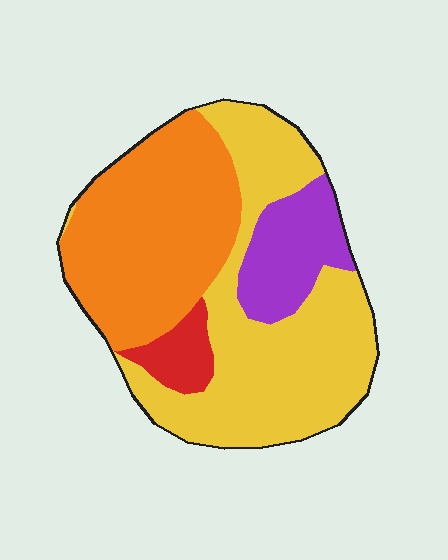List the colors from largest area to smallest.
From largest to smallest: yellow, orange, purple, red.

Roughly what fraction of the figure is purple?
Purple takes up about one eighth (1/8) of the figure.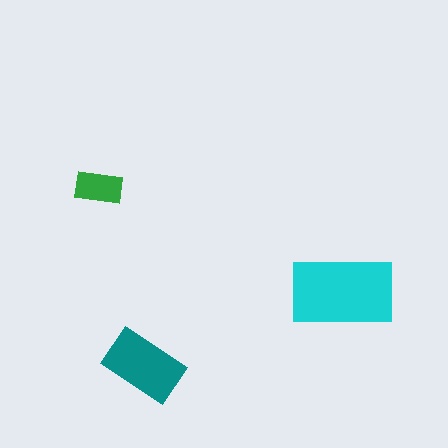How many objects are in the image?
There are 3 objects in the image.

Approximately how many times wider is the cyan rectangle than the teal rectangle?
About 1.5 times wider.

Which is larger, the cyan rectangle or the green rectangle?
The cyan one.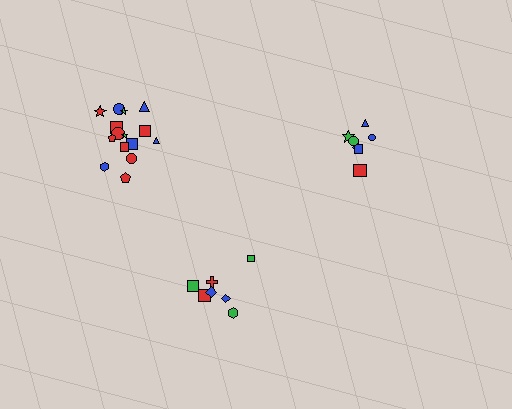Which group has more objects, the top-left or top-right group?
The top-left group.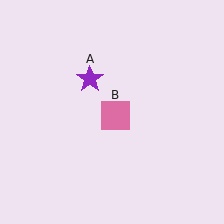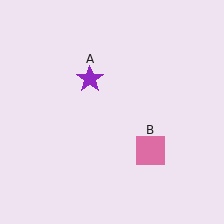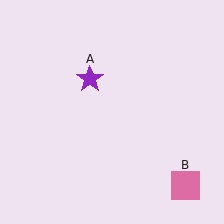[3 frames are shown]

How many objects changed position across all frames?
1 object changed position: pink square (object B).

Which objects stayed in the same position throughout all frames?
Purple star (object A) remained stationary.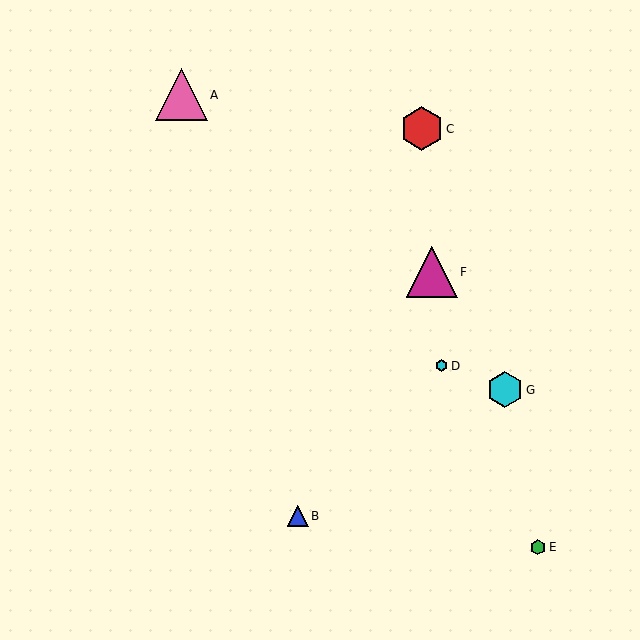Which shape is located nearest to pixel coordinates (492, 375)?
The cyan hexagon (labeled G) at (505, 390) is nearest to that location.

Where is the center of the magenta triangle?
The center of the magenta triangle is at (432, 272).